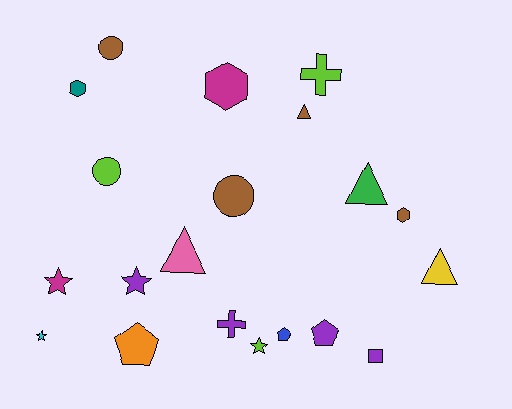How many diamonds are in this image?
There are no diamonds.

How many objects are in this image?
There are 20 objects.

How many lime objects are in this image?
There are 3 lime objects.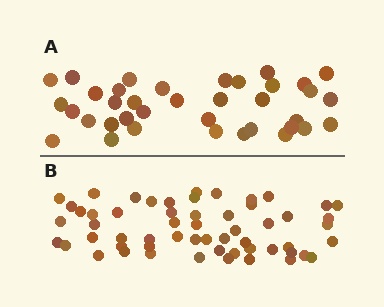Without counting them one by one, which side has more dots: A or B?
Region B (the bottom region) has more dots.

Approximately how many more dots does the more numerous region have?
Region B has approximately 20 more dots than region A.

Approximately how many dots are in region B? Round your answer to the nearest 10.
About 60 dots. (The exact count is 57, which rounds to 60.)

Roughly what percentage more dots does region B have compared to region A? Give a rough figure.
About 55% more.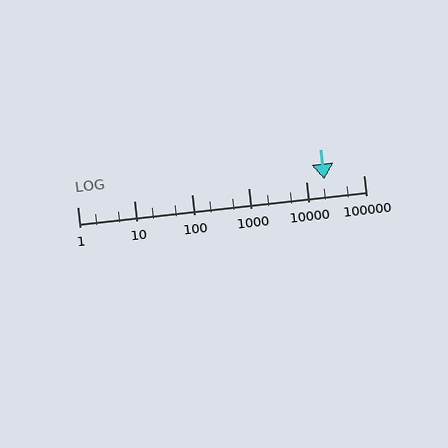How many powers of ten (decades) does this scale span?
The scale spans 5 decades, from 1 to 100000.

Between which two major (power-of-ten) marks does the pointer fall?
The pointer is between 10000 and 100000.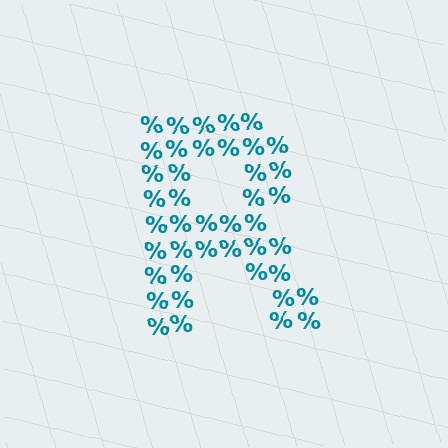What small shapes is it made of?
It is made of small percent signs.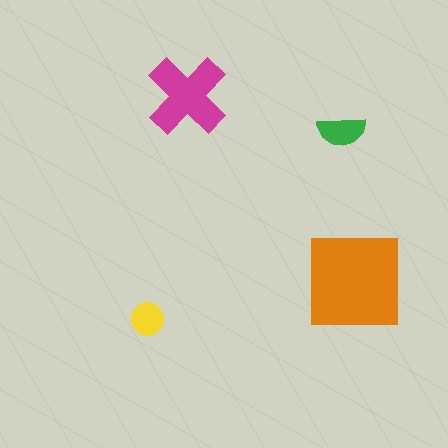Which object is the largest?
The orange square.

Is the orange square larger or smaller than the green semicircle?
Larger.